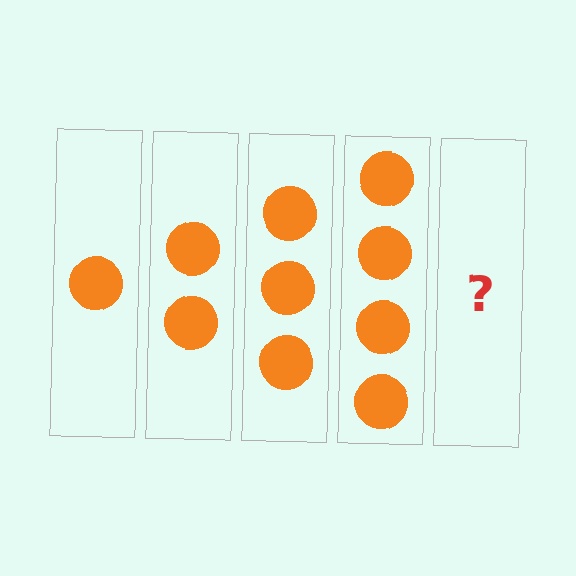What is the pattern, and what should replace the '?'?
The pattern is that each step adds one more circle. The '?' should be 5 circles.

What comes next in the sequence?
The next element should be 5 circles.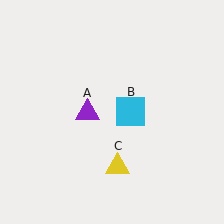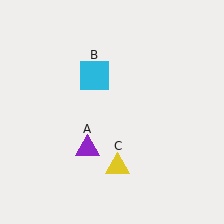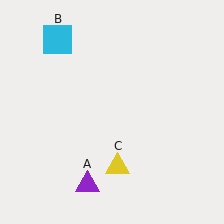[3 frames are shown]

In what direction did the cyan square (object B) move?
The cyan square (object B) moved up and to the left.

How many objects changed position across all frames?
2 objects changed position: purple triangle (object A), cyan square (object B).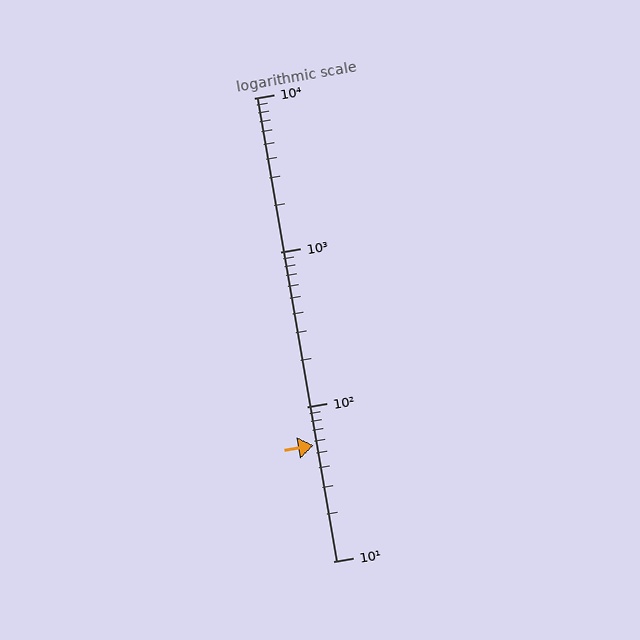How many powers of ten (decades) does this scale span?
The scale spans 3 decades, from 10 to 10000.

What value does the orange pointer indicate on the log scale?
The pointer indicates approximately 56.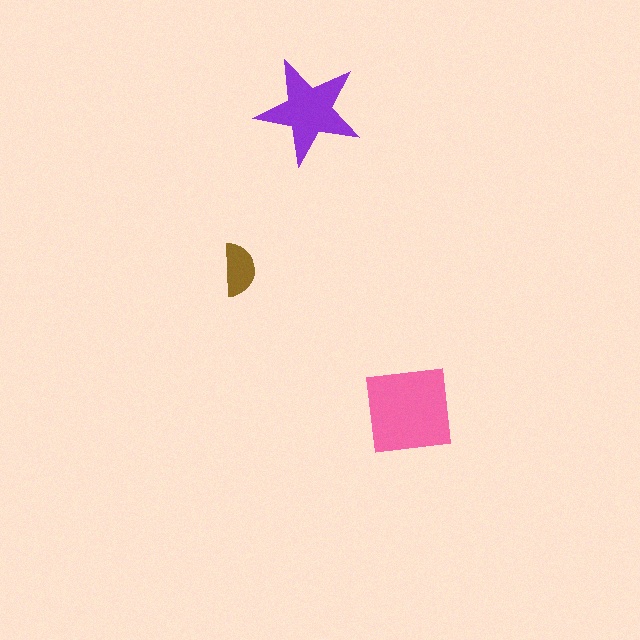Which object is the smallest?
The brown semicircle.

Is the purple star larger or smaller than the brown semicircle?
Larger.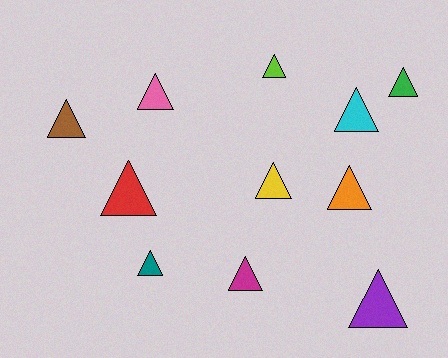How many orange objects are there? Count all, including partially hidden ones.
There is 1 orange object.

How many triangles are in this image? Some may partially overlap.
There are 11 triangles.